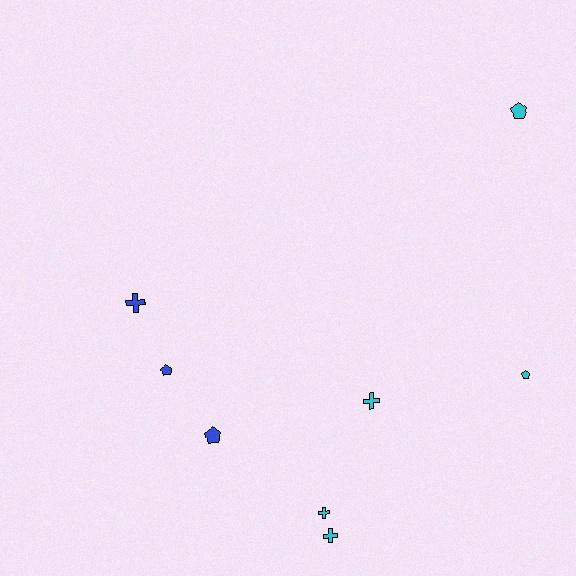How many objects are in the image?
There are 8 objects.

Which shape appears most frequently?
Pentagon, with 4 objects.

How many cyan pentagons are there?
There are 2 cyan pentagons.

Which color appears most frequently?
Cyan, with 5 objects.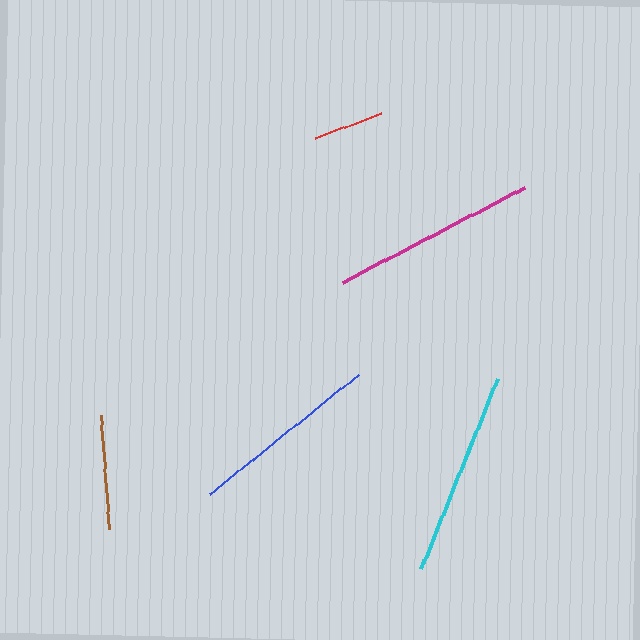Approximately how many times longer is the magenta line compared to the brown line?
The magenta line is approximately 1.8 times the length of the brown line.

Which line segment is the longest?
The cyan line is the longest at approximately 205 pixels.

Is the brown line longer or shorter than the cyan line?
The cyan line is longer than the brown line.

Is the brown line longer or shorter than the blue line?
The blue line is longer than the brown line.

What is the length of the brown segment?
The brown segment is approximately 115 pixels long.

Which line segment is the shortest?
The red line is the shortest at approximately 70 pixels.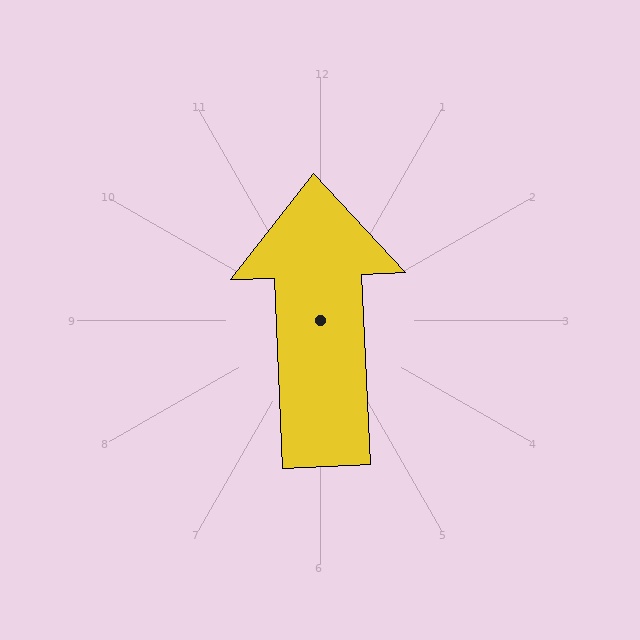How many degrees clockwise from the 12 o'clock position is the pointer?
Approximately 358 degrees.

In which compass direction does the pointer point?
North.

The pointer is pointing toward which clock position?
Roughly 12 o'clock.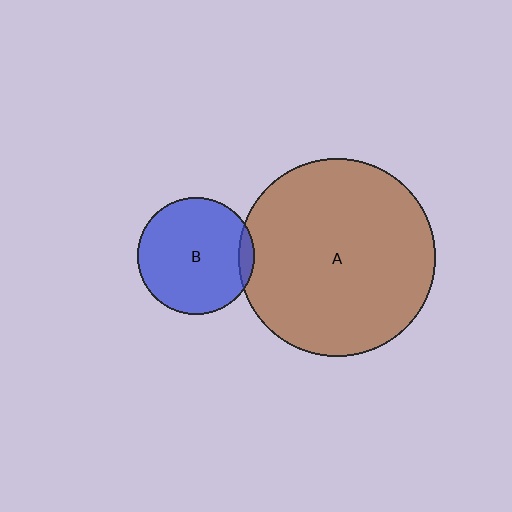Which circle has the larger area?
Circle A (brown).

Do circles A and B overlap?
Yes.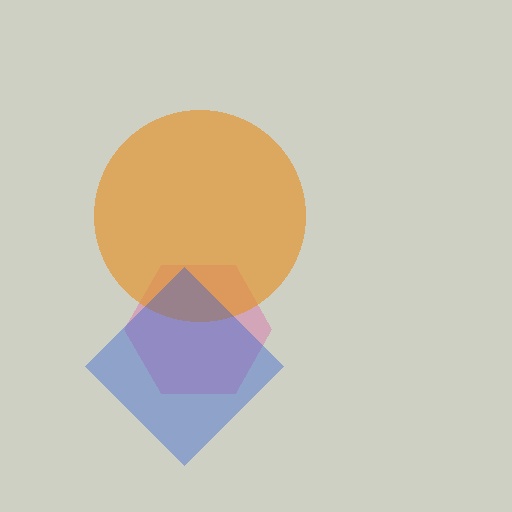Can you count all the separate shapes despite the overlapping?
Yes, there are 3 separate shapes.